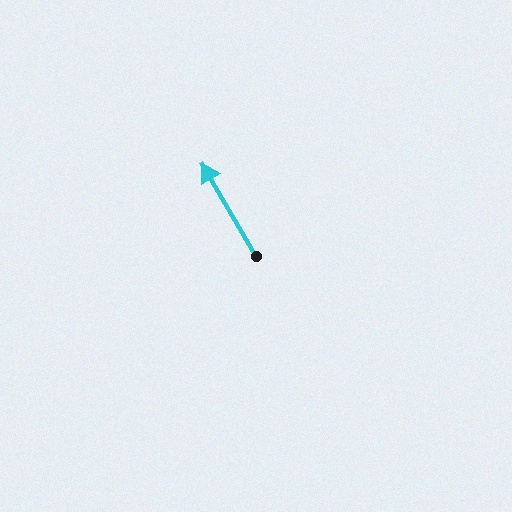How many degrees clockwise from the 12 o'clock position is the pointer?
Approximately 330 degrees.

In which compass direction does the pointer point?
Northwest.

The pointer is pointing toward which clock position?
Roughly 11 o'clock.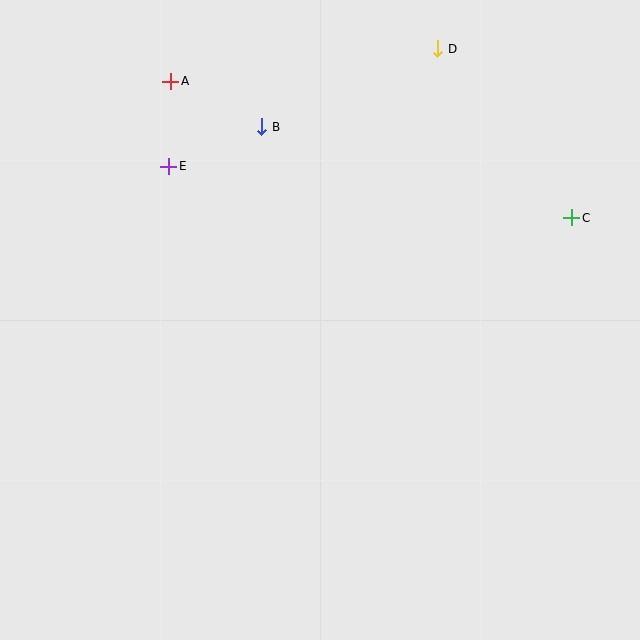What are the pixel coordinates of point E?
Point E is at (169, 166).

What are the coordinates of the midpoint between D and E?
The midpoint between D and E is at (303, 107).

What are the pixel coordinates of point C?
Point C is at (572, 218).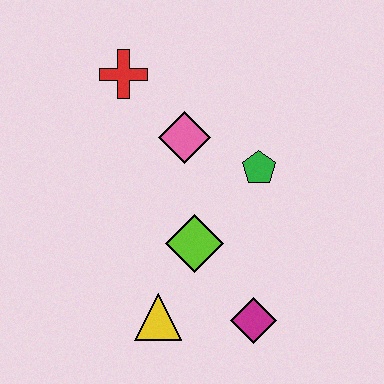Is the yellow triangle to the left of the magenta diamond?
Yes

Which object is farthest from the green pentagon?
The yellow triangle is farthest from the green pentagon.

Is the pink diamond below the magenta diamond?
No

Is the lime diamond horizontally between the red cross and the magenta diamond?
Yes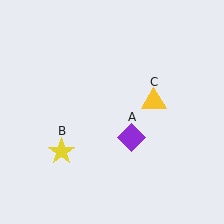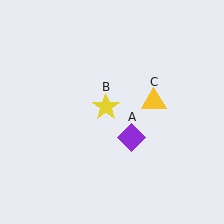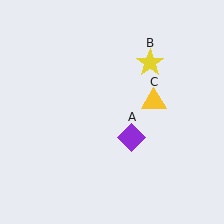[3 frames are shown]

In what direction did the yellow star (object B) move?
The yellow star (object B) moved up and to the right.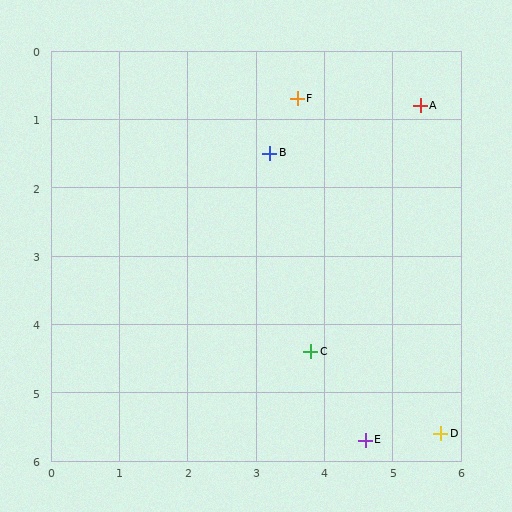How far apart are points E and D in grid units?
Points E and D are about 1.1 grid units apart.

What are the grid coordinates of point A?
Point A is at approximately (5.4, 0.8).